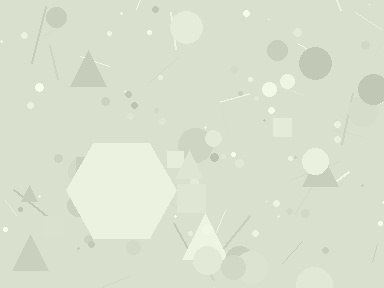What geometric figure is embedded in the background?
A hexagon is embedded in the background.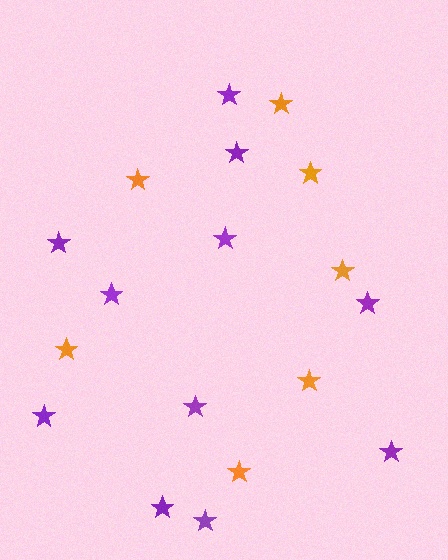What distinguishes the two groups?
There are 2 groups: one group of purple stars (11) and one group of orange stars (7).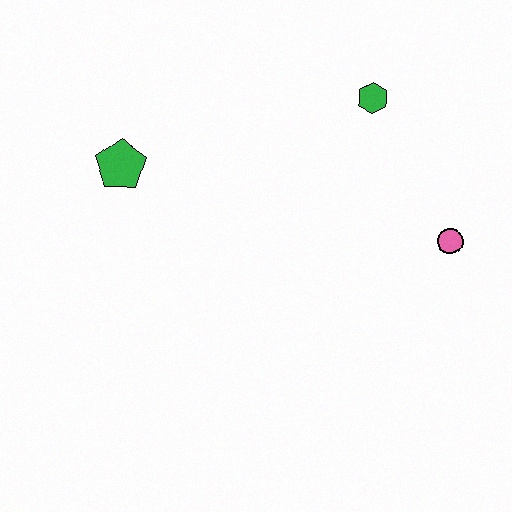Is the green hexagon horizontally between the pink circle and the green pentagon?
Yes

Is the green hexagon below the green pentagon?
No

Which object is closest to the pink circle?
The green hexagon is closest to the pink circle.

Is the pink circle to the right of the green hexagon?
Yes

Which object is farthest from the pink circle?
The green pentagon is farthest from the pink circle.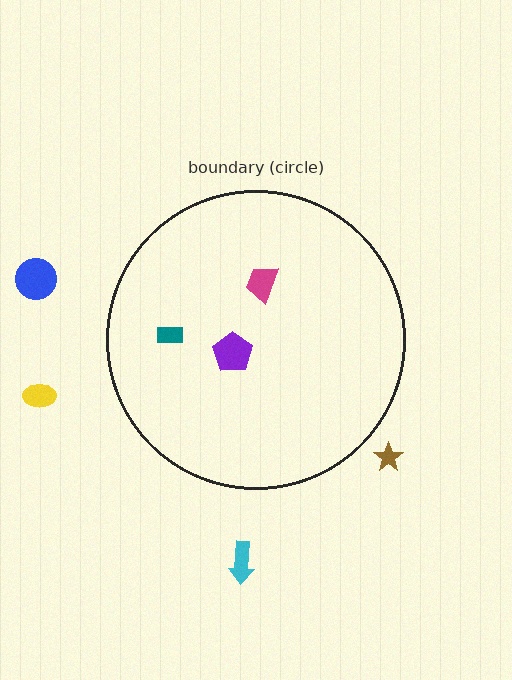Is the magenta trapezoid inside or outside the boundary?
Inside.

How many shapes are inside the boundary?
3 inside, 4 outside.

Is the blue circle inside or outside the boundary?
Outside.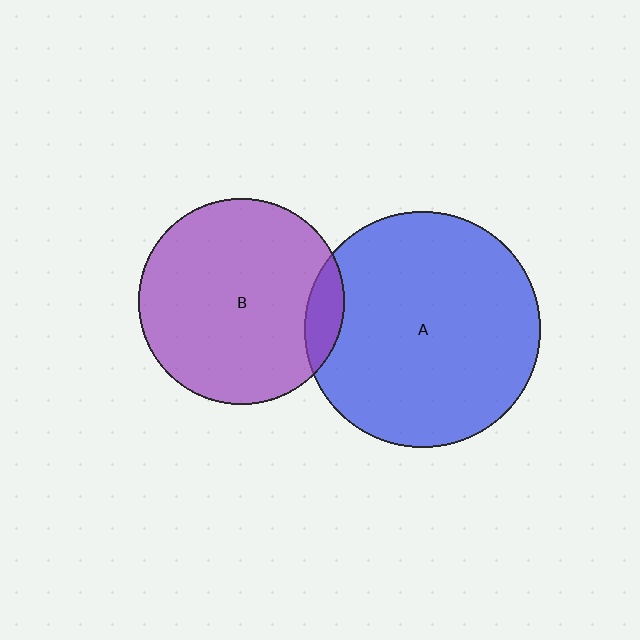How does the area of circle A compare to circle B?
Approximately 1.3 times.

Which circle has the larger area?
Circle A (blue).